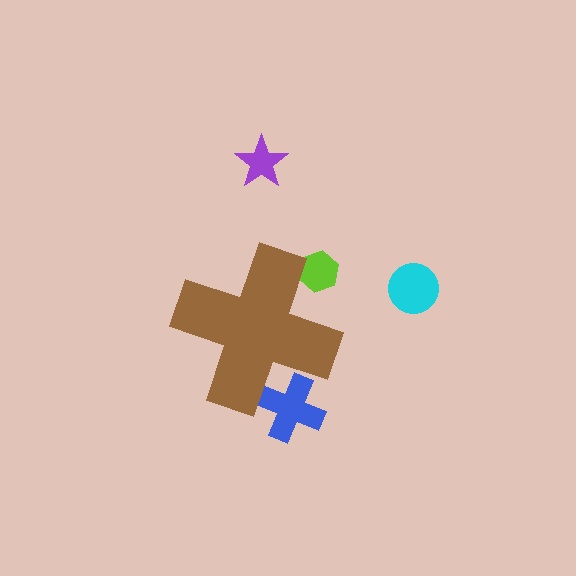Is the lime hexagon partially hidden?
Yes, the lime hexagon is partially hidden behind the brown cross.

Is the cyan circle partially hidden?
No, the cyan circle is fully visible.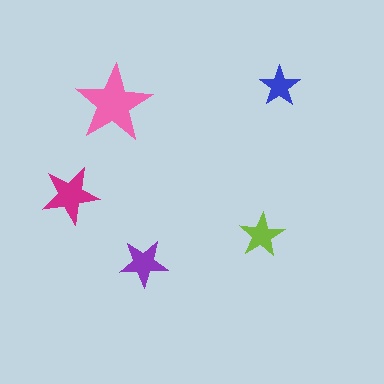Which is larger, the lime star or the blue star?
The lime one.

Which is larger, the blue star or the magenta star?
The magenta one.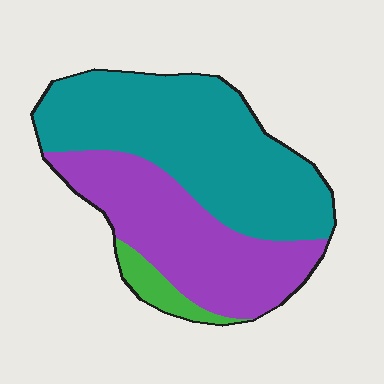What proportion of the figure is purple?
Purple takes up about two fifths (2/5) of the figure.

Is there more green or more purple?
Purple.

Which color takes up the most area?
Teal, at roughly 55%.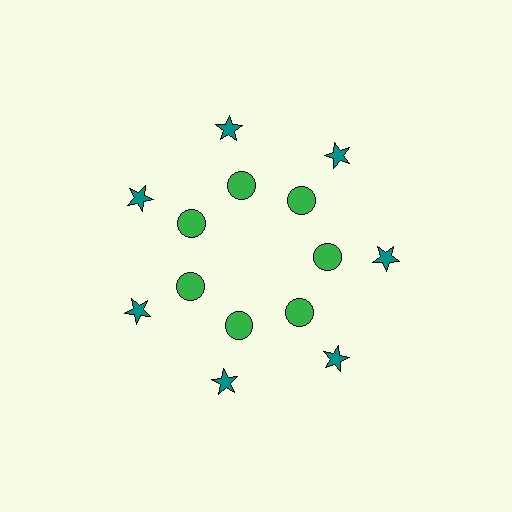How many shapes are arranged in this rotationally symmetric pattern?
There are 14 shapes, arranged in 7 groups of 2.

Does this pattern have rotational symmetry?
Yes, this pattern has 7-fold rotational symmetry. It looks the same after rotating 51 degrees around the center.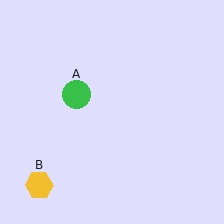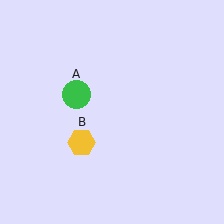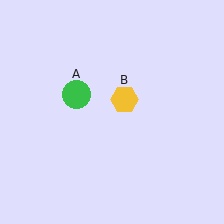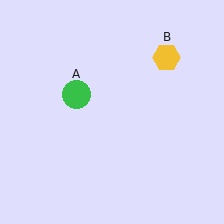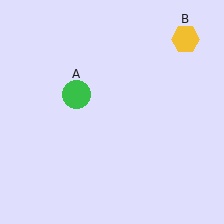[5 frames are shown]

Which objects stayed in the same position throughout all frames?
Green circle (object A) remained stationary.